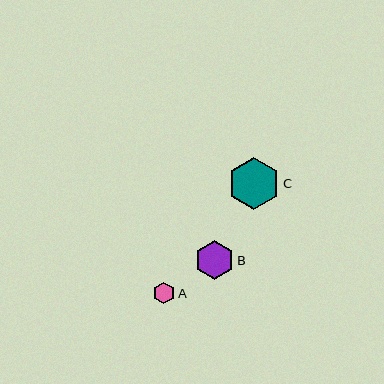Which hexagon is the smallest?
Hexagon A is the smallest with a size of approximately 22 pixels.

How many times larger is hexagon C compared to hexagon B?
Hexagon C is approximately 1.3 times the size of hexagon B.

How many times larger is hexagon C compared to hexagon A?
Hexagon C is approximately 2.4 times the size of hexagon A.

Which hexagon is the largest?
Hexagon C is the largest with a size of approximately 52 pixels.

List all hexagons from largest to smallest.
From largest to smallest: C, B, A.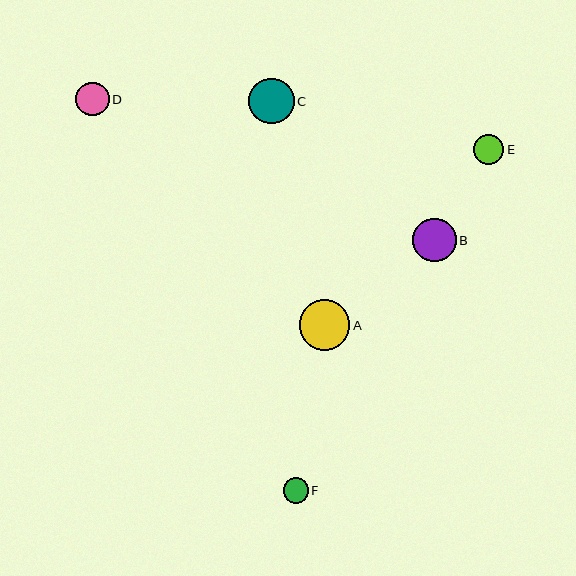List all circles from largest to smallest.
From largest to smallest: A, C, B, D, E, F.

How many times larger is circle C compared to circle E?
Circle C is approximately 1.5 times the size of circle E.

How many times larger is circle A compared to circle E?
Circle A is approximately 1.7 times the size of circle E.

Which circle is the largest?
Circle A is the largest with a size of approximately 51 pixels.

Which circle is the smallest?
Circle F is the smallest with a size of approximately 25 pixels.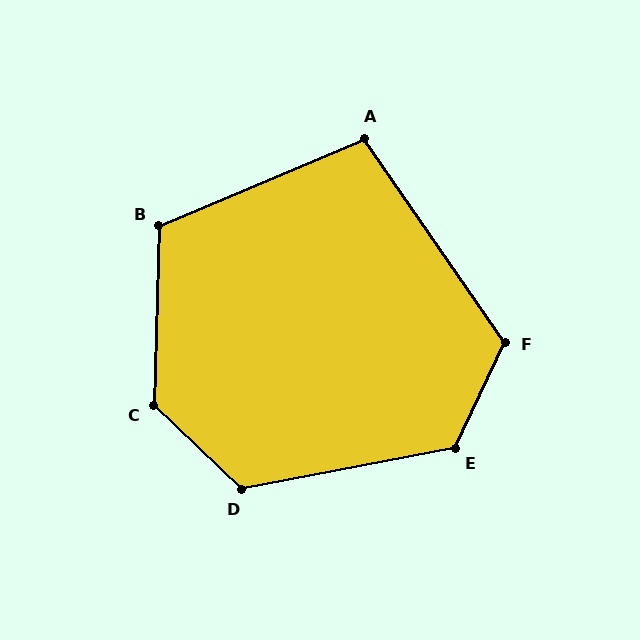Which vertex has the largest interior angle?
C, at approximately 132 degrees.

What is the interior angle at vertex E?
Approximately 126 degrees (obtuse).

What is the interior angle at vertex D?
Approximately 125 degrees (obtuse).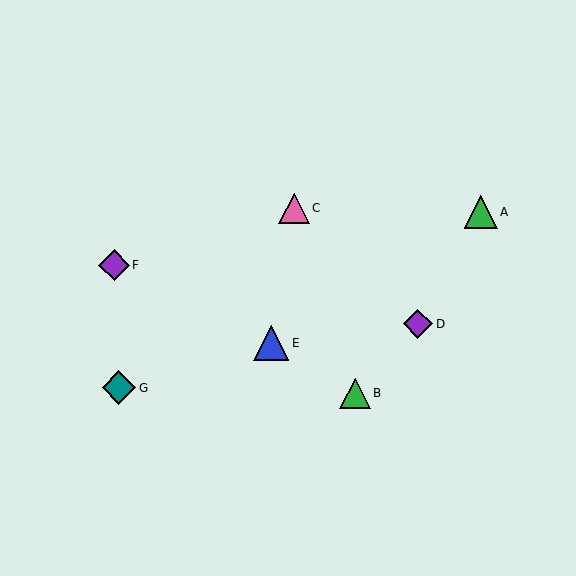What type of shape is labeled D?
Shape D is a purple diamond.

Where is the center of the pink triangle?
The center of the pink triangle is at (294, 208).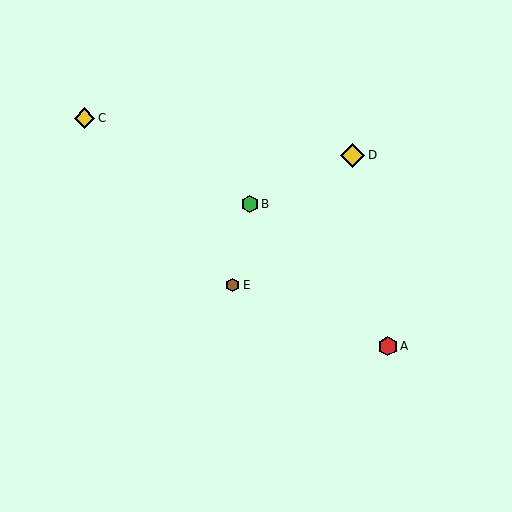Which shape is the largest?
The yellow diamond (labeled D) is the largest.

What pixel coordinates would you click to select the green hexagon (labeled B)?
Click at (250, 204) to select the green hexagon B.